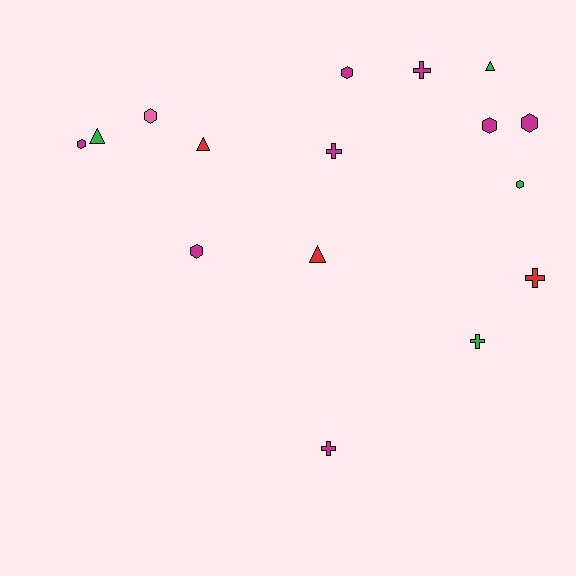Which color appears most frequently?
Magenta, with 8 objects.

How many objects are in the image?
There are 16 objects.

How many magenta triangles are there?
There are no magenta triangles.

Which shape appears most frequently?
Hexagon, with 7 objects.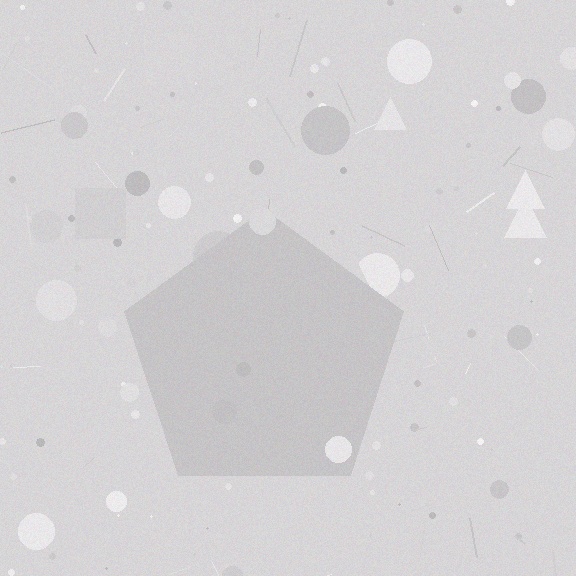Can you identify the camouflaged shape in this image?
The camouflaged shape is a pentagon.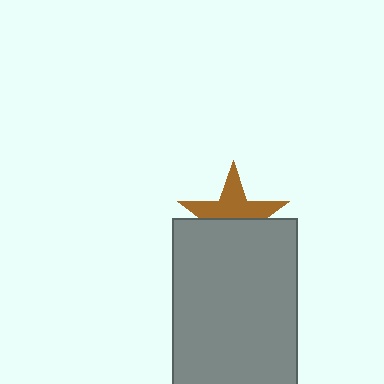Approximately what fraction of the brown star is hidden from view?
Roughly 50% of the brown star is hidden behind the gray rectangle.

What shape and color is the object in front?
The object in front is a gray rectangle.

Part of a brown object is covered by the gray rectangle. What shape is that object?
It is a star.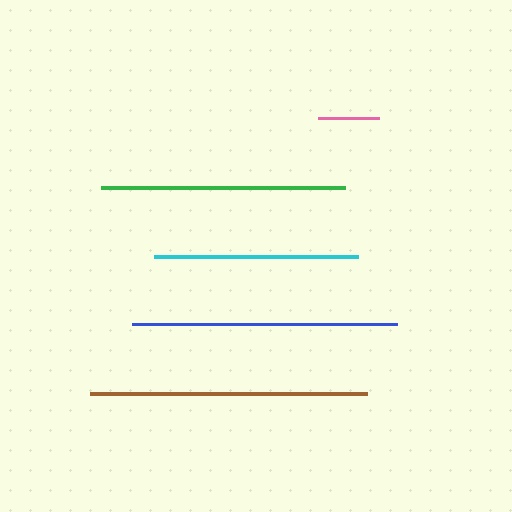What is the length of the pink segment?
The pink segment is approximately 62 pixels long.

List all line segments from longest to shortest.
From longest to shortest: brown, blue, green, cyan, pink.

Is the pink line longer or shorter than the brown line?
The brown line is longer than the pink line.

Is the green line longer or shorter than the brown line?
The brown line is longer than the green line.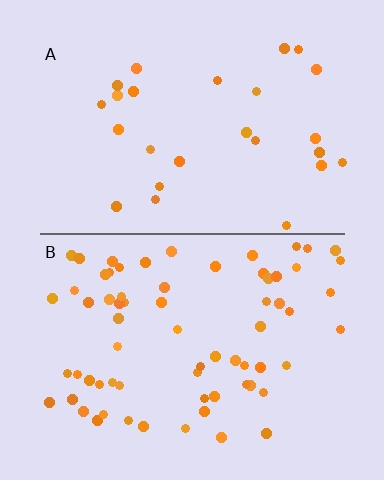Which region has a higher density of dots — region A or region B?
B (the bottom).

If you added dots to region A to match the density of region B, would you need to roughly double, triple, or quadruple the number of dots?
Approximately triple.